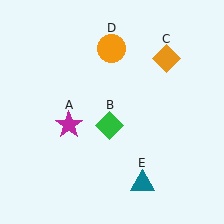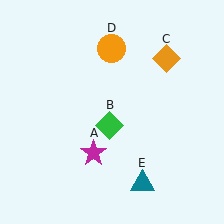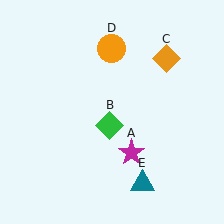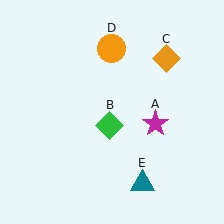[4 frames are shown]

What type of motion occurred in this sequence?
The magenta star (object A) rotated counterclockwise around the center of the scene.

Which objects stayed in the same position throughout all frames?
Green diamond (object B) and orange diamond (object C) and orange circle (object D) and teal triangle (object E) remained stationary.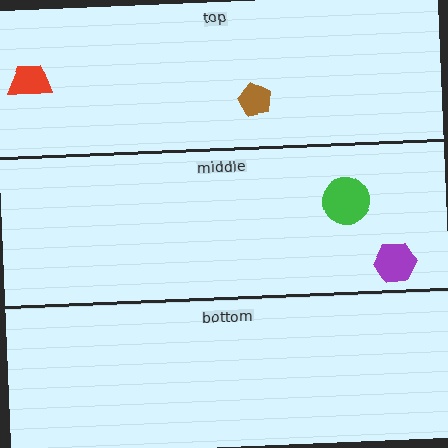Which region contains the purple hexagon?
The middle region.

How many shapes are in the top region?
2.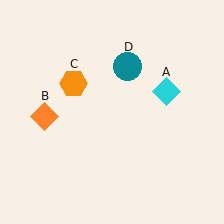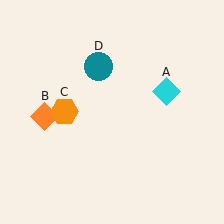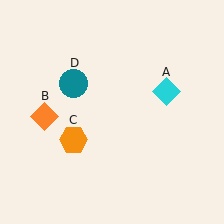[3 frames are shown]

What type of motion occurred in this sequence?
The orange hexagon (object C), teal circle (object D) rotated counterclockwise around the center of the scene.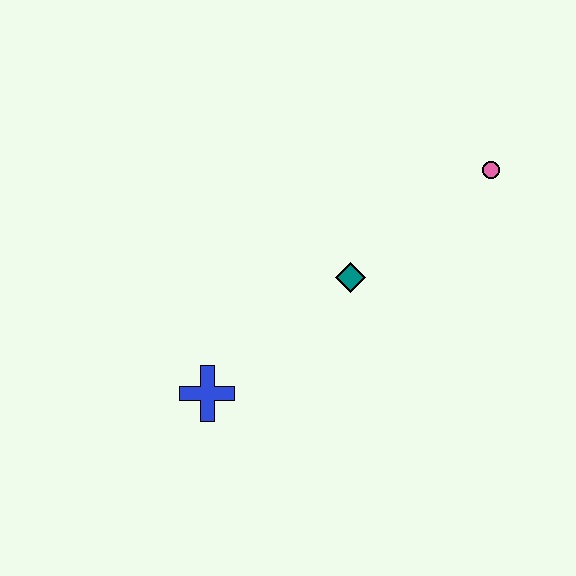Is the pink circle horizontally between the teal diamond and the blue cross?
No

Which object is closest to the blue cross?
The teal diamond is closest to the blue cross.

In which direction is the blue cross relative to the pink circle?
The blue cross is to the left of the pink circle.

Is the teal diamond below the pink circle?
Yes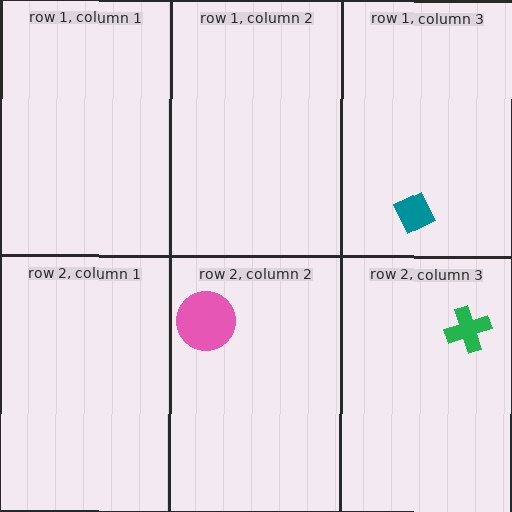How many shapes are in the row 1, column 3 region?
1.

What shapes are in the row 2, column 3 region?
The green cross.